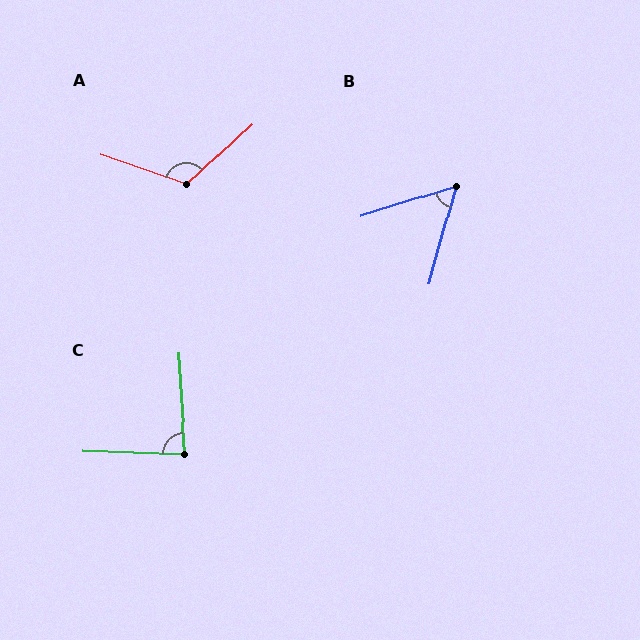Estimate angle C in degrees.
Approximately 84 degrees.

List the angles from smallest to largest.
B (57°), C (84°), A (118°).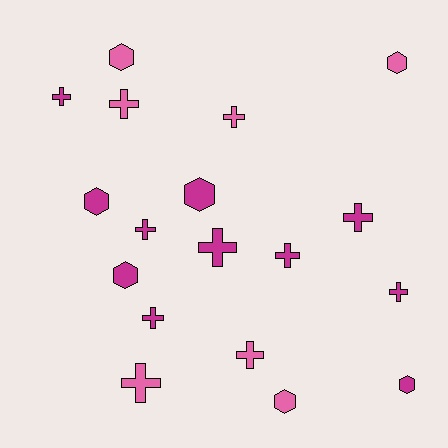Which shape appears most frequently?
Cross, with 11 objects.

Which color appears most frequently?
Magenta, with 11 objects.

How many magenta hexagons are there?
There are 4 magenta hexagons.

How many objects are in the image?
There are 18 objects.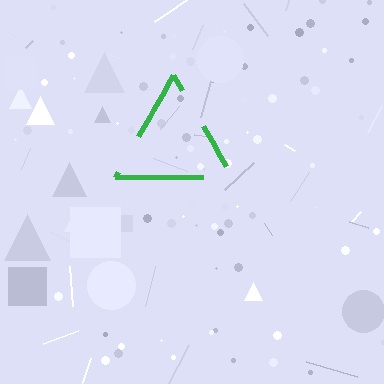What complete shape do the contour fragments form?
The contour fragments form a triangle.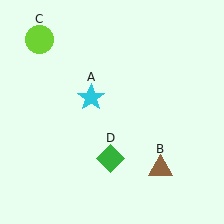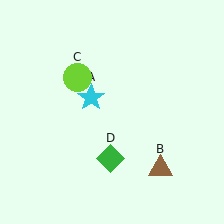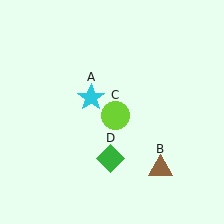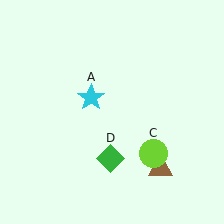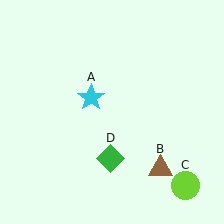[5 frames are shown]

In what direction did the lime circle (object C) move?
The lime circle (object C) moved down and to the right.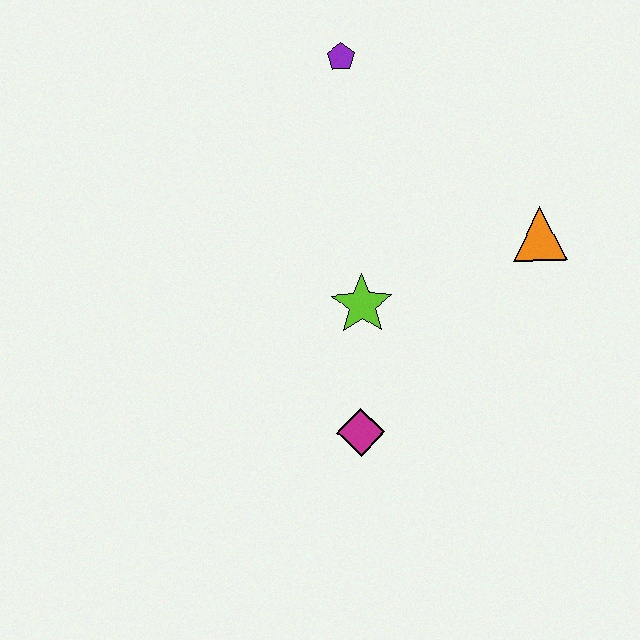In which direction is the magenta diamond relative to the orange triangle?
The magenta diamond is below the orange triangle.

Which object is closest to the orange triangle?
The lime star is closest to the orange triangle.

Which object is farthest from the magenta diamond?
The purple pentagon is farthest from the magenta diamond.